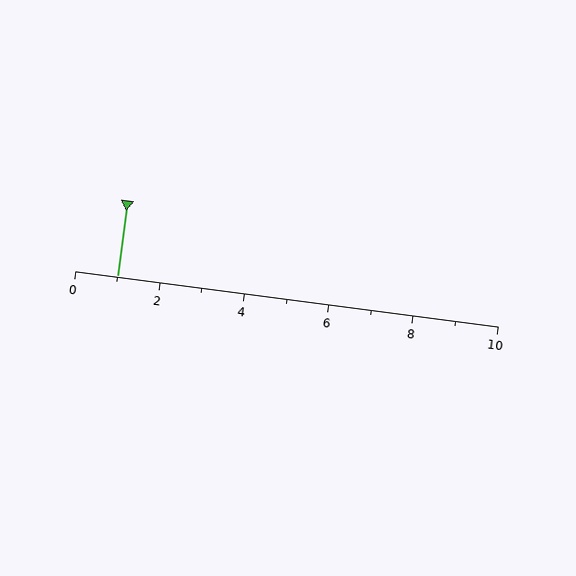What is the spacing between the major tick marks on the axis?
The major ticks are spaced 2 apart.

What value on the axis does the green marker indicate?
The marker indicates approximately 1.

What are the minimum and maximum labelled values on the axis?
The axis runs from 0 to 10.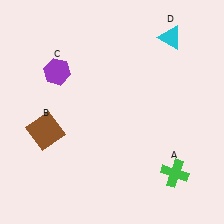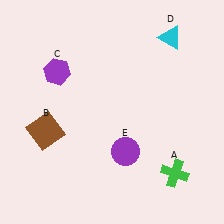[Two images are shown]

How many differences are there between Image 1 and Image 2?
There is 1 difference between the two images.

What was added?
A purple circle (E) was added in Image 2.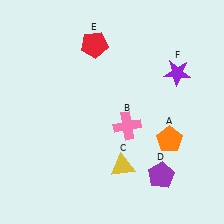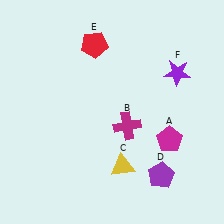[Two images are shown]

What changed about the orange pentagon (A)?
In Image 1, A is orange. In Image 2, it changed to magenta.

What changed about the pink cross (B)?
In Image 1, B is pink. In Image 2, it changed to magenta.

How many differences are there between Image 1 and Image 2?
There are 2 differences between the two images.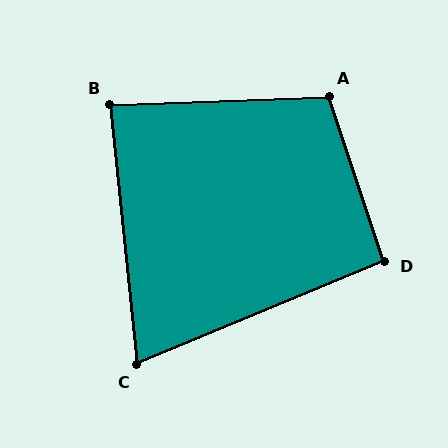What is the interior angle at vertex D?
Approximately 94 degrees (approximately right).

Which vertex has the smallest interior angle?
C, at approximately 74 degrees.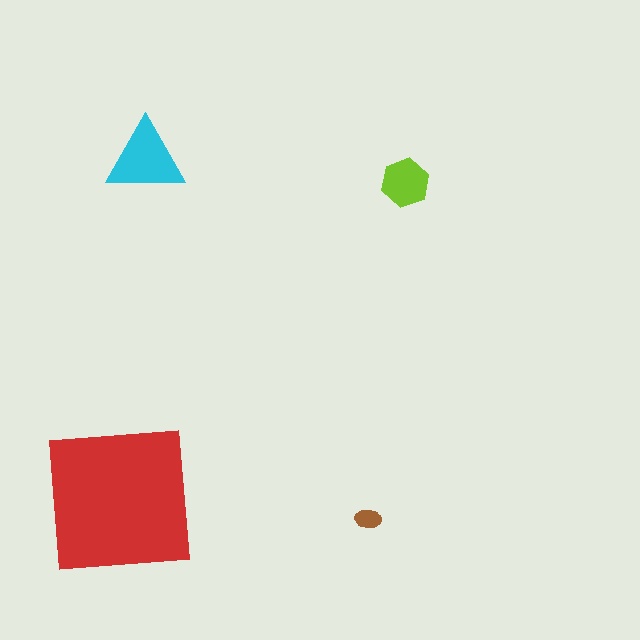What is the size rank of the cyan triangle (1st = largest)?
2nd.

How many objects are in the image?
There are 4 objects in the image.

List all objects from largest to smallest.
The red square, the cyan triangle, the lime hexagon, the brown ellipse.